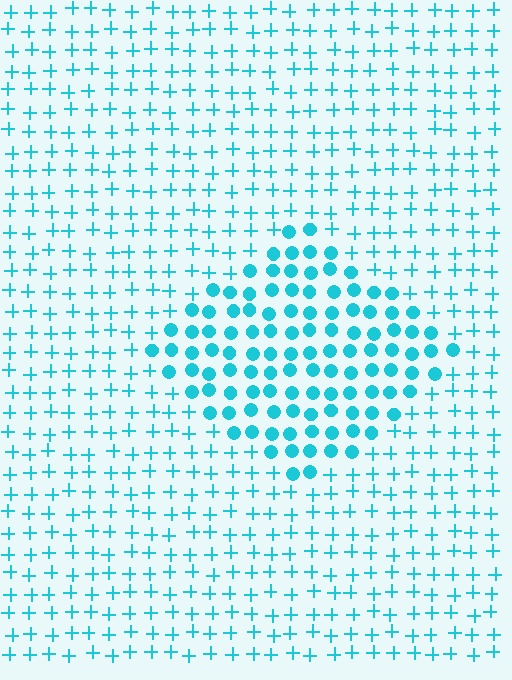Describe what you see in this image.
The image is filled with small cyan elements arranged in a uniform grid. A diamond-shaped region contains circles, while the surrounding area contains plus signs. The boundary is defined purely by the change in element shape.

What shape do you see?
I see a diamond.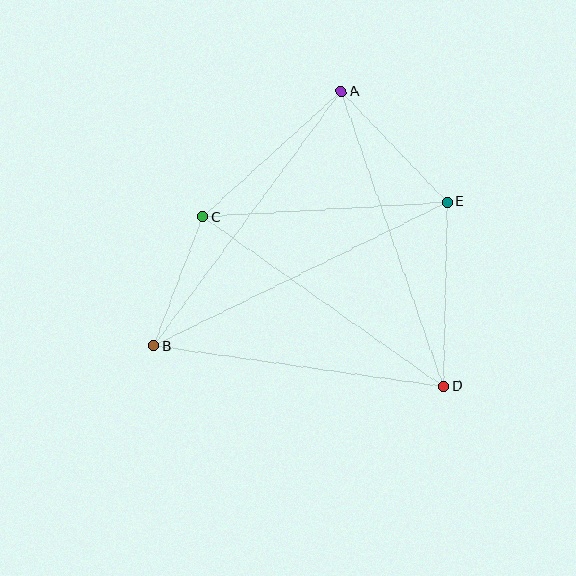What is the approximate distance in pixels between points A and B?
The distance between A and B is approximately 316 pixels.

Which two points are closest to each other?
Points B and C are closest to each other.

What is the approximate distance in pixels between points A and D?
The distance between A and D is approximately 312 pixels.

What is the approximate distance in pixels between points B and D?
The distance between B and D is approximately 292 pixels.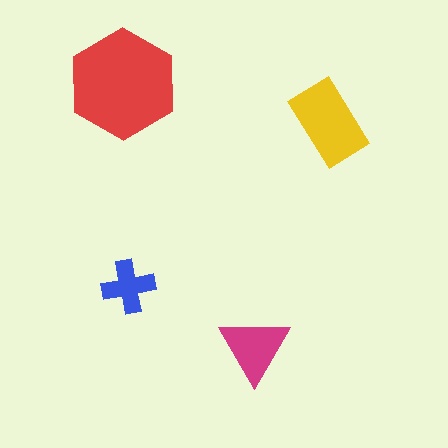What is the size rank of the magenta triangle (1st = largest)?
3rd.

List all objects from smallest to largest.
The blue cross, the magenta triangle, the yellow rectangle, the red hexagon.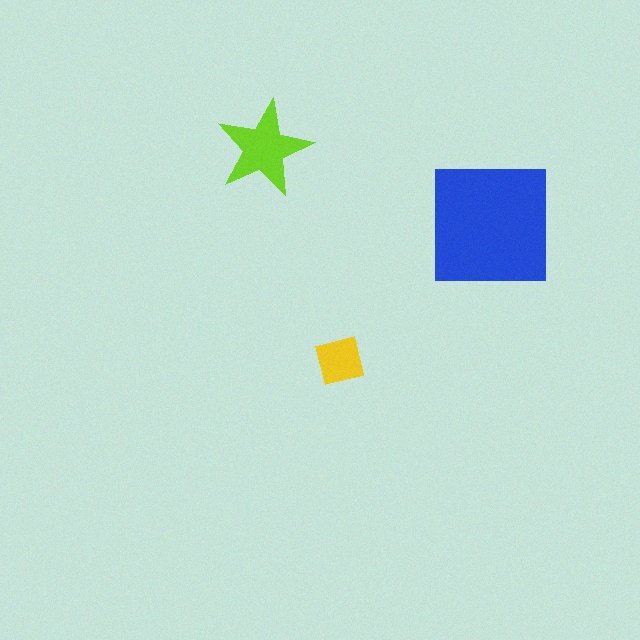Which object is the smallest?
The yellow square.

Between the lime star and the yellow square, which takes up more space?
The lime star.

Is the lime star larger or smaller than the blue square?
Smaller.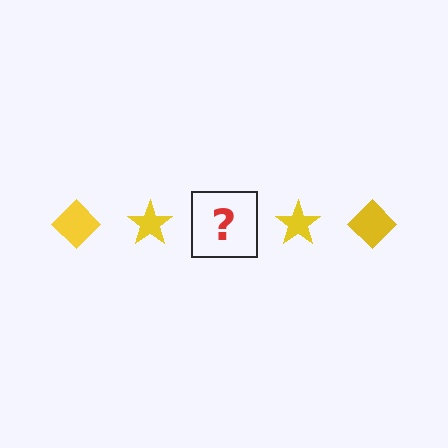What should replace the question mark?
The question mark should be replaced with a yellow diamond.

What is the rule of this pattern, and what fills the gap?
The rule is that the pattern cycles through diamond, star shapes in yellow. The gap should be filled with a yellow diamond.